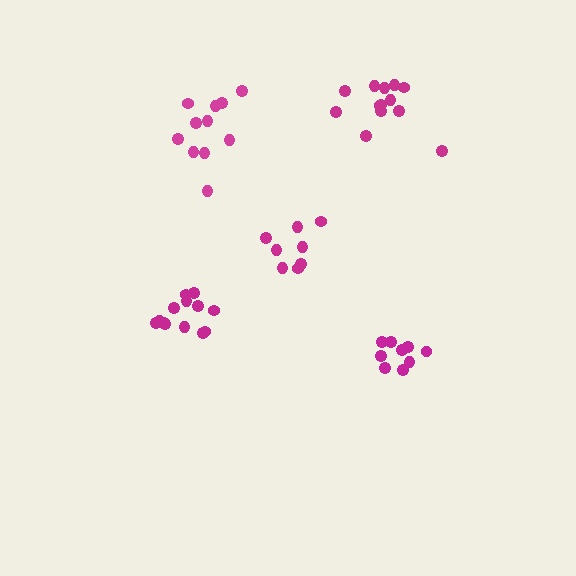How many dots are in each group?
Group 1: 13 dots, Group 2: 11 dots, Group 3: 9 dots, Group 4: 8 dots, Group 5: 13 dots (54 total).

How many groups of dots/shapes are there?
There are 5 groups.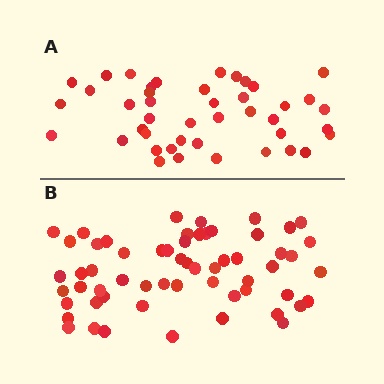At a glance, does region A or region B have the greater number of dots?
Region B (the bottom region) has more dots.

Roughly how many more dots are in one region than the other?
Region B has approximately 15 more dots than region A.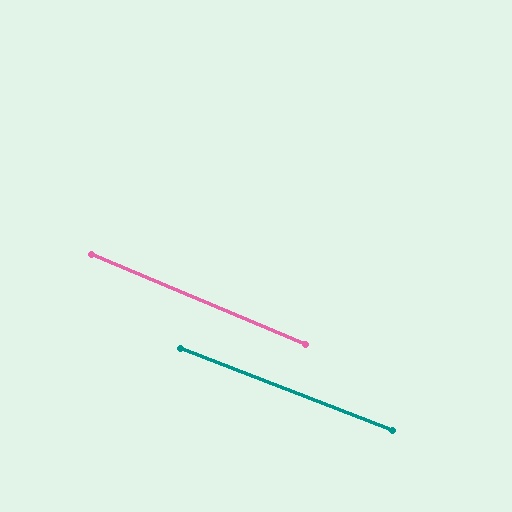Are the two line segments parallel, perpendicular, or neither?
Parallel — their directions differ by only 1.5°.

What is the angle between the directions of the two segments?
Approximately 1 degree.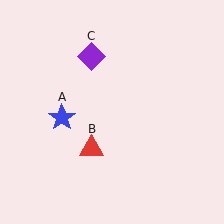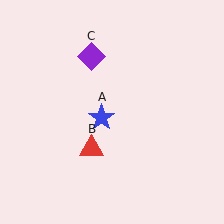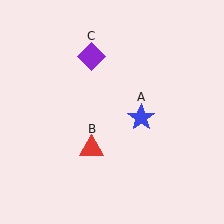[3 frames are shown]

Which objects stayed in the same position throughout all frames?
Red triangle (object B) and purple diamond (object C) remained stationary.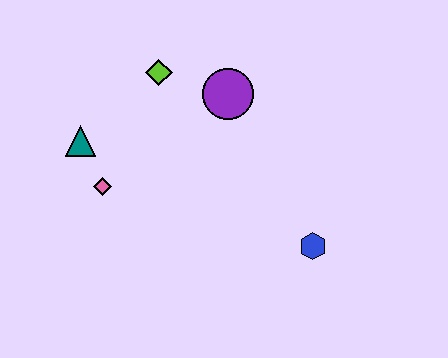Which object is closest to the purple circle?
The lime diamond is closest to the purple circle.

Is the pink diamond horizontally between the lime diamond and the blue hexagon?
No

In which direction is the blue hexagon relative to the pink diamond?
The blue hexagon is to the right of the pink diamond.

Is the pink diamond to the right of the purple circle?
No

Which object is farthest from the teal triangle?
The blue hexagon is farthest from the teal triangle.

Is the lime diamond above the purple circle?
Yes